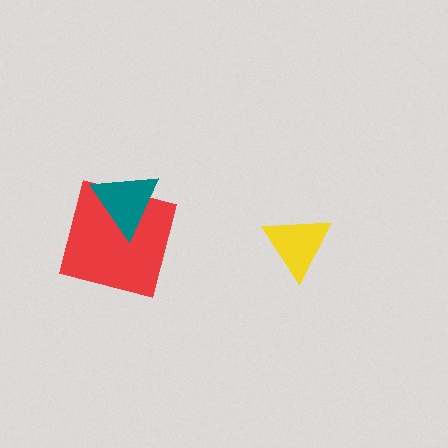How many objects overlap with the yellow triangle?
0 objects overlap with the yellow triangle.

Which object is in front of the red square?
The teal triangle is in front of the red square.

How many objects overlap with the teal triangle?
1 object overlaps with the teal triangle.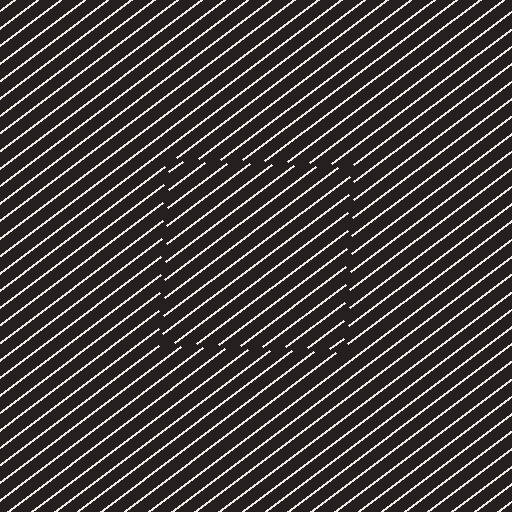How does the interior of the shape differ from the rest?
The interior of the shape contains the same grating, shifted by half a period — the contour is defined by the phase discontinuity where line-ends from the inner and outer gratings abut.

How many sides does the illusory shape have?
4 sides — the line-ends trace a square.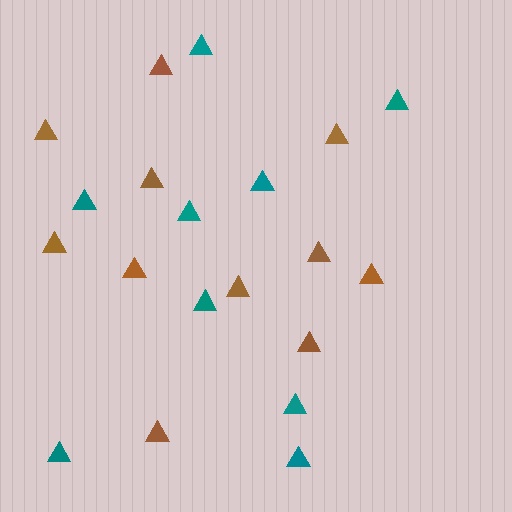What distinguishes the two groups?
There are 2 groups: one group of brown triangles (11) and one group of teal triangles (9).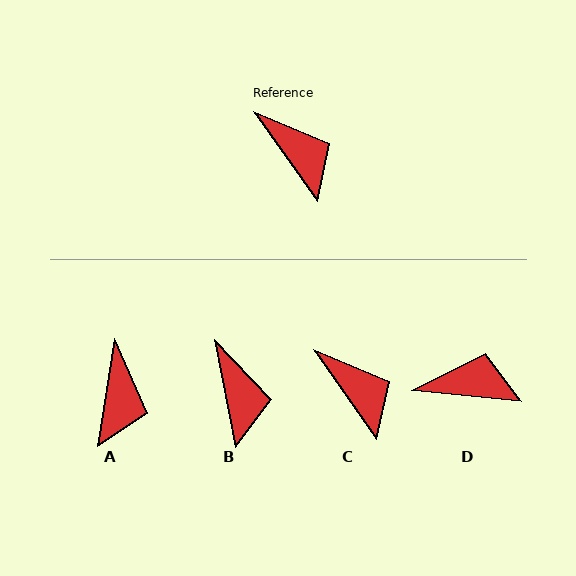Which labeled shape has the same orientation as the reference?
C.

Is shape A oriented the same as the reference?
No, it is off by about 44 degrees.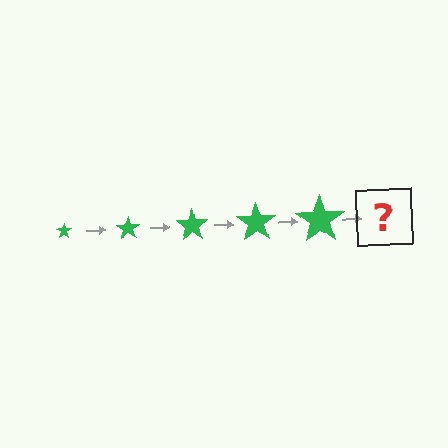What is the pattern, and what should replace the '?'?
The pattern is that the star gets progressively larger each step. The '?' should be a green star, larger than the previous one.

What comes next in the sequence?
The next element should be a green star, larger than the previous one.